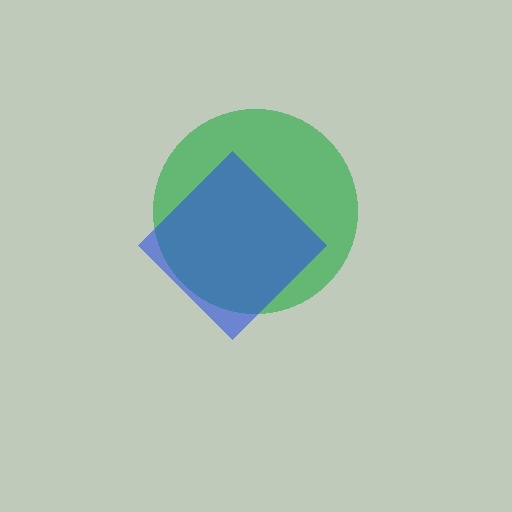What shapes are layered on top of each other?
The layered shapes are: a green circle, a blue diamond.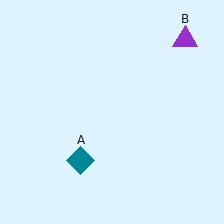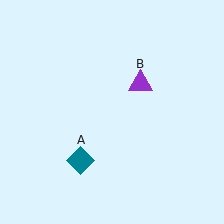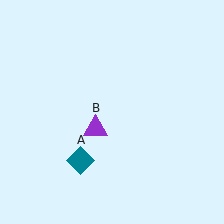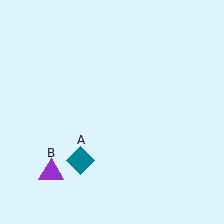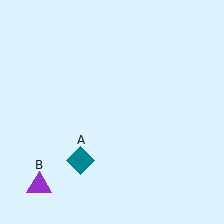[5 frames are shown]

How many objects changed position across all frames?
1 object changed position: purple triangle (object B).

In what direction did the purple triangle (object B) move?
The purple triangle (object B) moved down and to the left.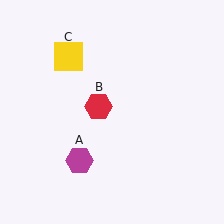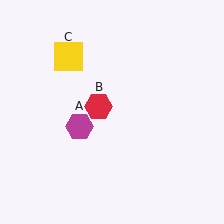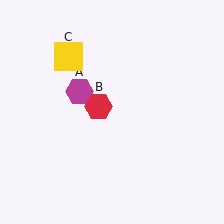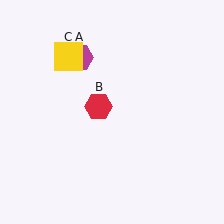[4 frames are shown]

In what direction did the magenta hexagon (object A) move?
The magenta hexagon (object A) moved up.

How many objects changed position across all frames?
1 object changed position: magenta hexagon (object A).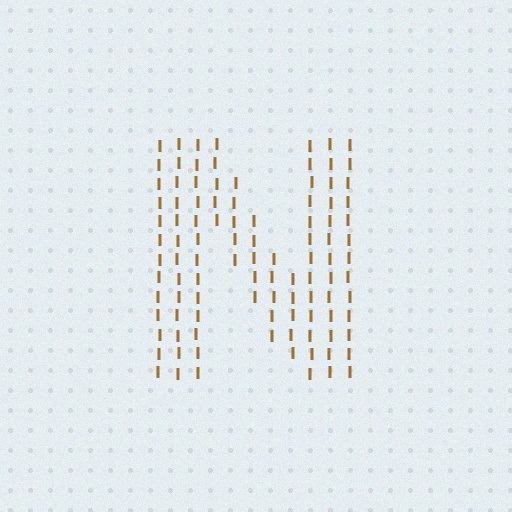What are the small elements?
The small elements are letter I's.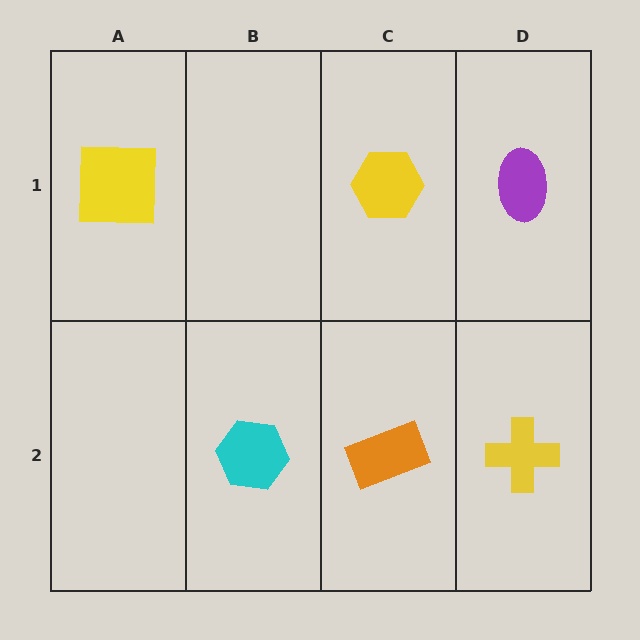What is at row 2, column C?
An orange rectangle.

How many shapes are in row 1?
3 shapes.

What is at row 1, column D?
A purple ellipse.